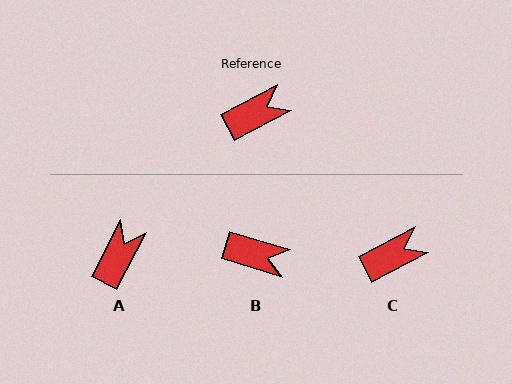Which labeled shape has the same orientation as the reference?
C.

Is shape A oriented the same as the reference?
No, it is off by about 36 degrees.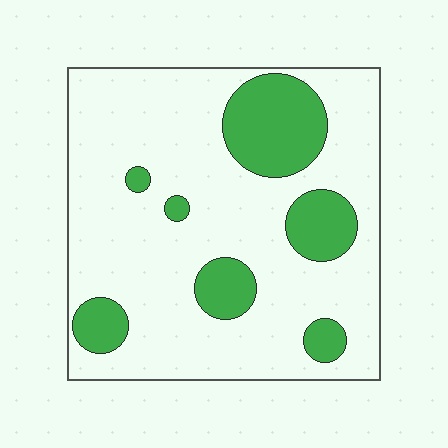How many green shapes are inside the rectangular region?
7.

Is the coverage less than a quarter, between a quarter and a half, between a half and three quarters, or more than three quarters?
Less than a quarter.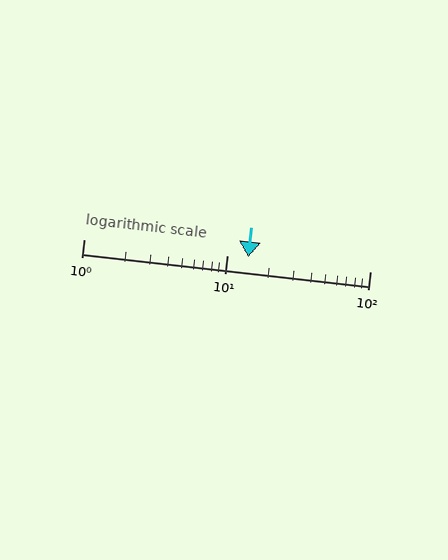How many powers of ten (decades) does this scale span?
The scale spans 2 decades, from 1 to 100.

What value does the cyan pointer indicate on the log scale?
The pointer indicates approximately 14.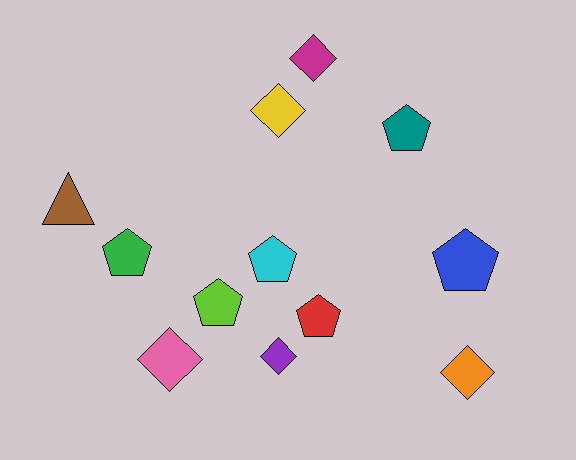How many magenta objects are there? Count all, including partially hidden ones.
There is 1 magenta object.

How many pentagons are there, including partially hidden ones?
There are 6 pentagons.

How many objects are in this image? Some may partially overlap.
There are 12 objects.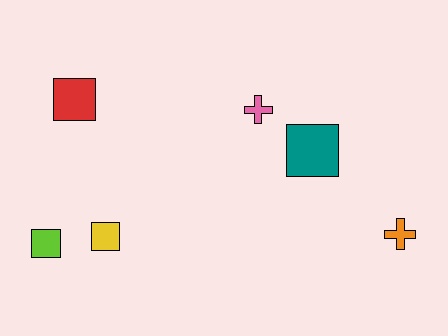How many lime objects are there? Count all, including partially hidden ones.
There is 1 lime object.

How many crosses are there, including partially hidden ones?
There are 2 crosses.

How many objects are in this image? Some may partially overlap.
There are 6 objects.